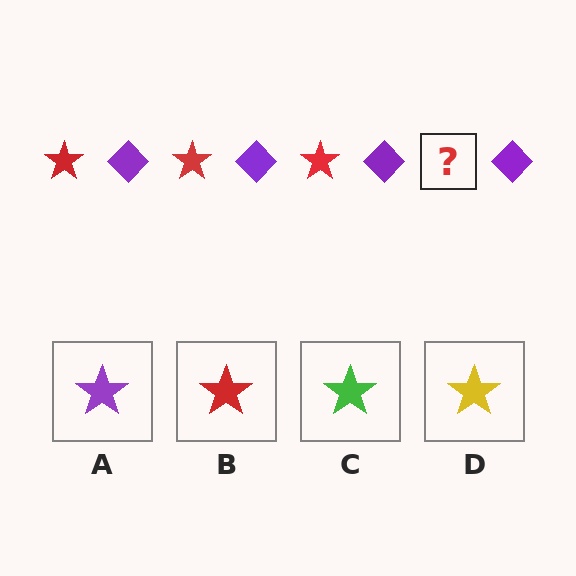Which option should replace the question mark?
Option B.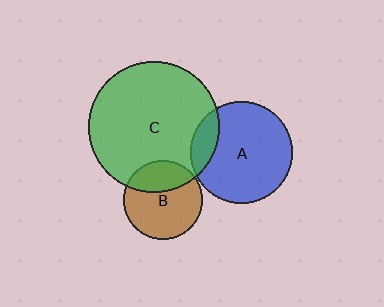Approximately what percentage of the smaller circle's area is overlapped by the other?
Approximately 15%.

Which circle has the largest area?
Circle C (green).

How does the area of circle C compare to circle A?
Approximately 1.7 times.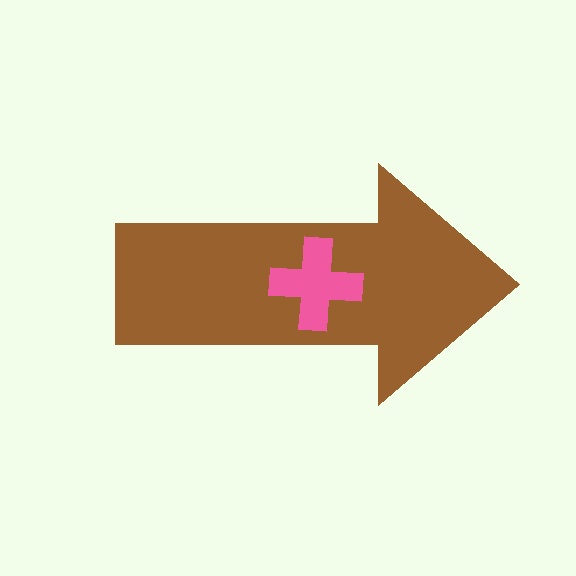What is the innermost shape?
The pink cross.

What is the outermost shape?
The brown arrow.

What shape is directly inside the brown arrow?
The pink cross.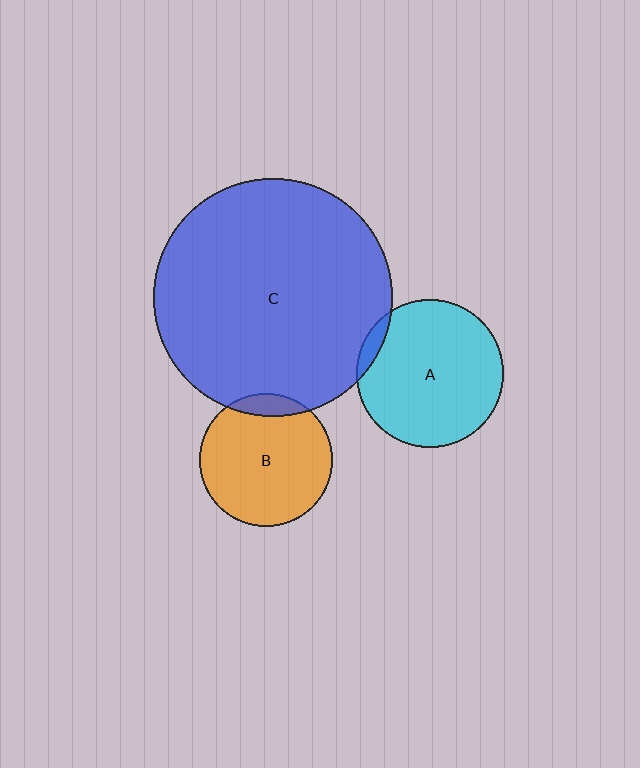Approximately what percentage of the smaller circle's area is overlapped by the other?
Approximately 10%.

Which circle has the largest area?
Circle C (blue).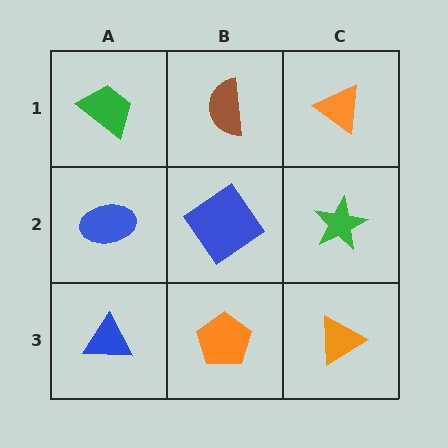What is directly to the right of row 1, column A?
A brown semicircle.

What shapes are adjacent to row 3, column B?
A blue diamond (row 2, column B), a blue triangle (row 3, column A), an orange triangle (row 3, column C).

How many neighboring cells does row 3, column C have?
2.